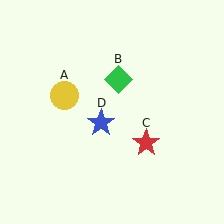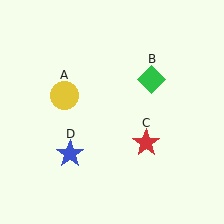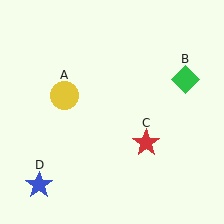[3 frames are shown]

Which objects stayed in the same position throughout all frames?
Yellow circle (object A) and red star (object C) remained stationary.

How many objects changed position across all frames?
2 objects changed position: green diamond (object B), blue star (object D).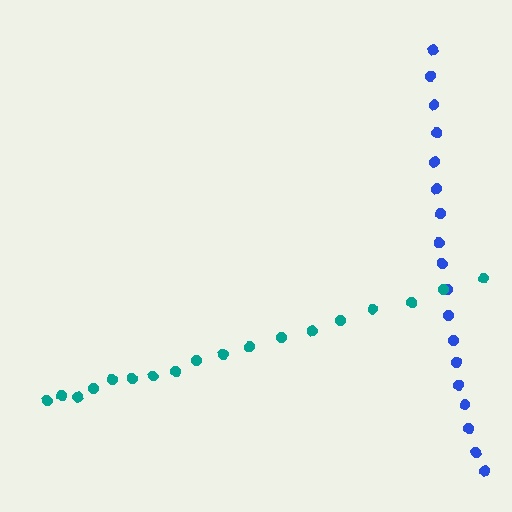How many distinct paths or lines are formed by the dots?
There are 2 distinct paths.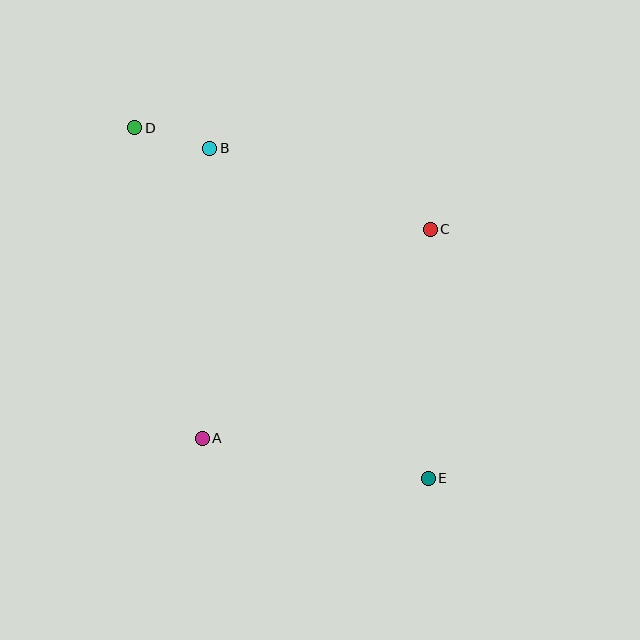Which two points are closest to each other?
Points B and D are closest to each other.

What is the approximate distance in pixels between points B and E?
The distance between B and E is approximately 396 pixels.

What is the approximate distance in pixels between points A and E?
The distance between A and E is approximately 229 pixels.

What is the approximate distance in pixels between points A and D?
The distance between A and D is approximately 317 pixels.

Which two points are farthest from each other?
Points D and E are farthest from each other.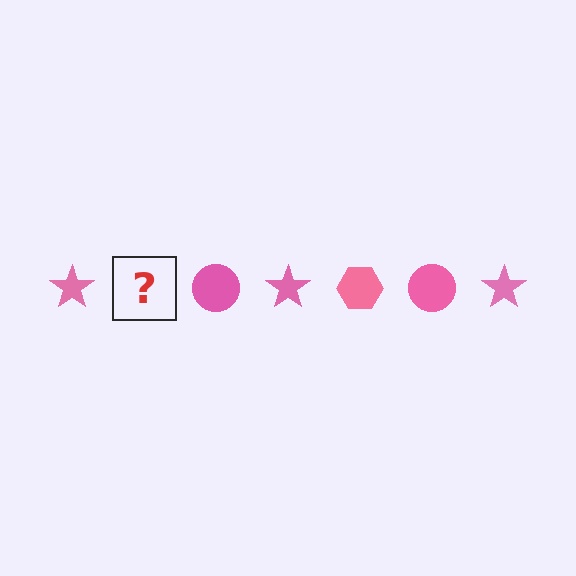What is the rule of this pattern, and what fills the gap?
The rule is that the pattern cycles through star, hexagon, circle shapes in pink. The gap should be filled with a pink hexagon.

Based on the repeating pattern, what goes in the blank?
The blank should be a pink hexagon.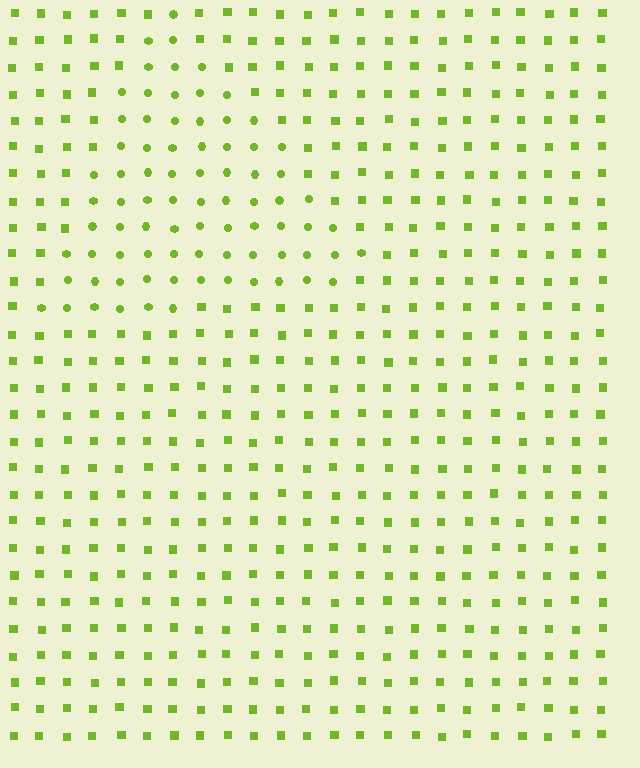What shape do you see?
I see a triangle.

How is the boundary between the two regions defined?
The boundary is defined by a change in element shape: circles inside vs. squares outside. All elements share the same color and spacing.